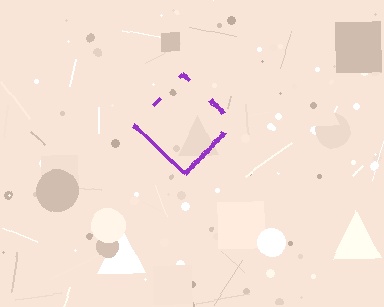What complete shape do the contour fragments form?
The contour fragments form a diamond.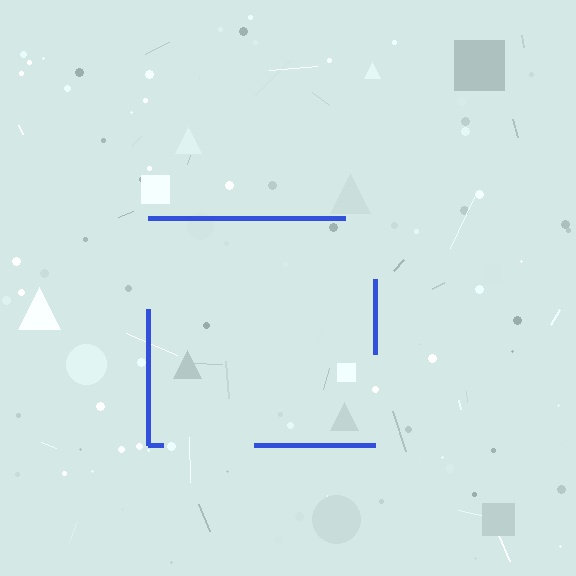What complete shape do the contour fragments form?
The contour fragments form a square.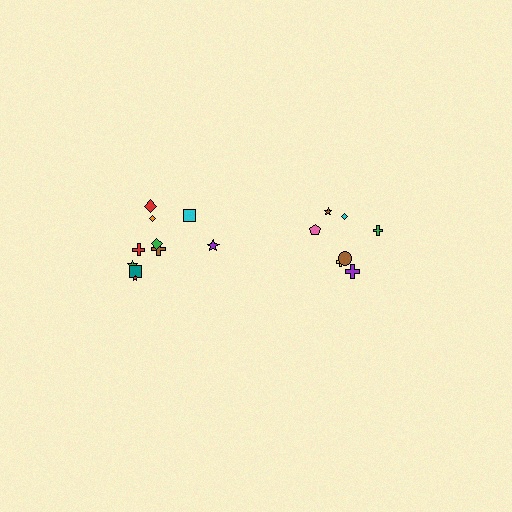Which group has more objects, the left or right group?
The left group.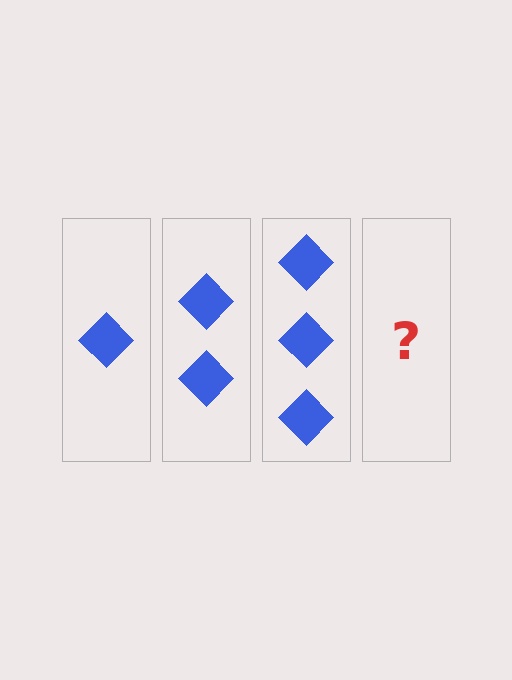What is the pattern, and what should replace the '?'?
The pattern is that each step adds one more diamond. The '?' should be 4 diamonds.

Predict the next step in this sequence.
The next step is 4 diamonds.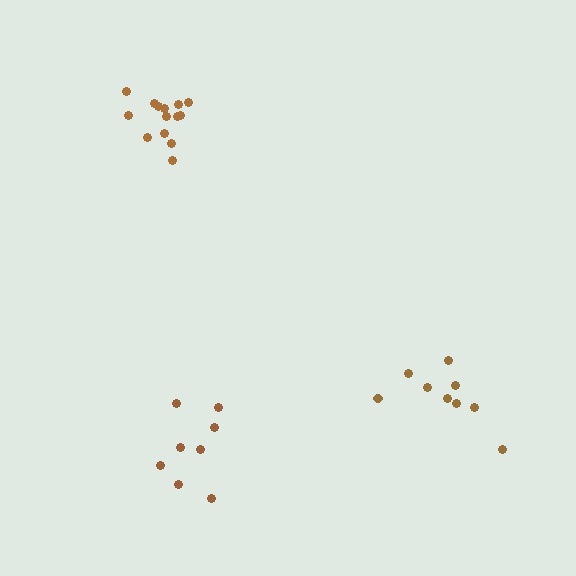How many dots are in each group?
Group 1: 8 dots, Group 2: 9 dots, Group 3: 14 dots (31 total).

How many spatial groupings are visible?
There are 3 spatial groupings.